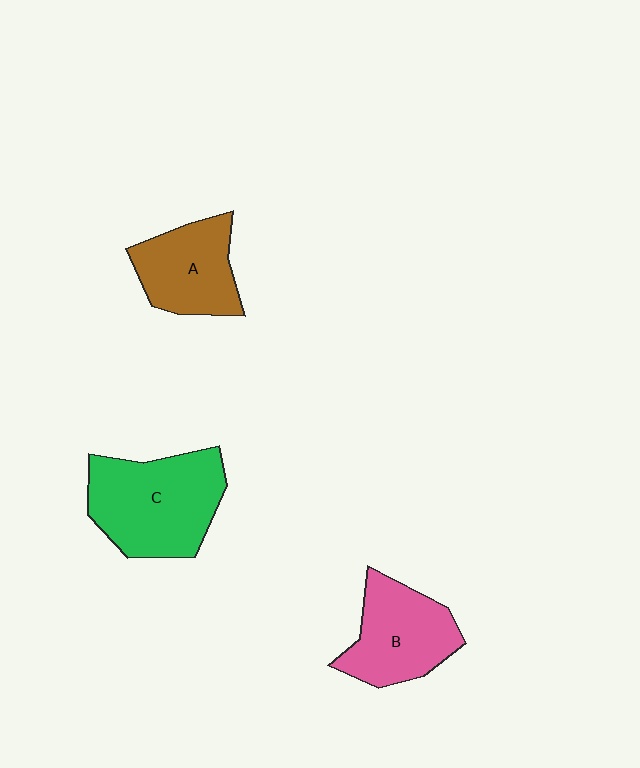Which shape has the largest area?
Shape C (green).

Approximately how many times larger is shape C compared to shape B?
Approximately 1.3 times.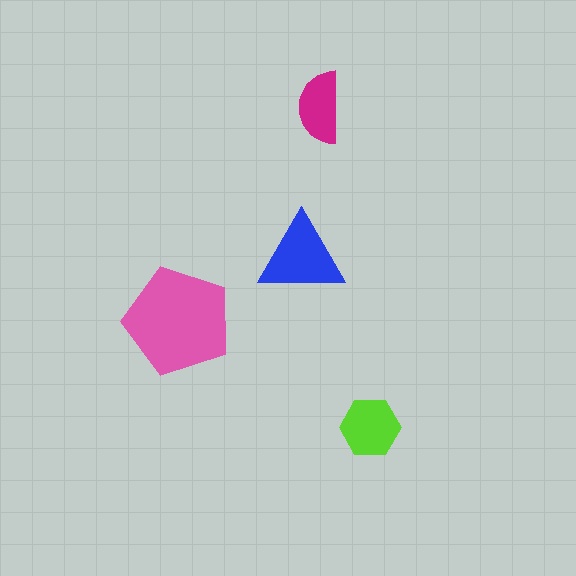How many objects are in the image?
There are 4 objects in the image.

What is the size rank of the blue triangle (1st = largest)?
2nd.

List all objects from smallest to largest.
The magenta semicircle, the lime hexagon, the blue triangle, the pink pentagon.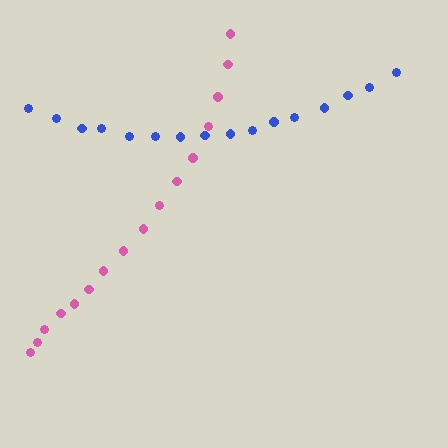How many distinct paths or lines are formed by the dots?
There are 2 distinct paths.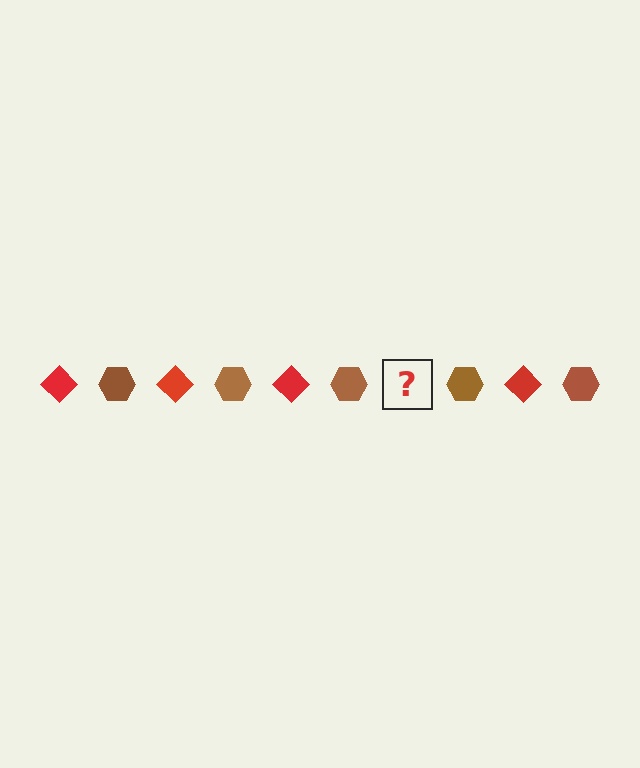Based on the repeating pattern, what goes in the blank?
The blank should be a red diamond.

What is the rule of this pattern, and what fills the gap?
The rule is that the pattern alternates between red diamond and brown hexagon. The gap should be filled with a red diamond.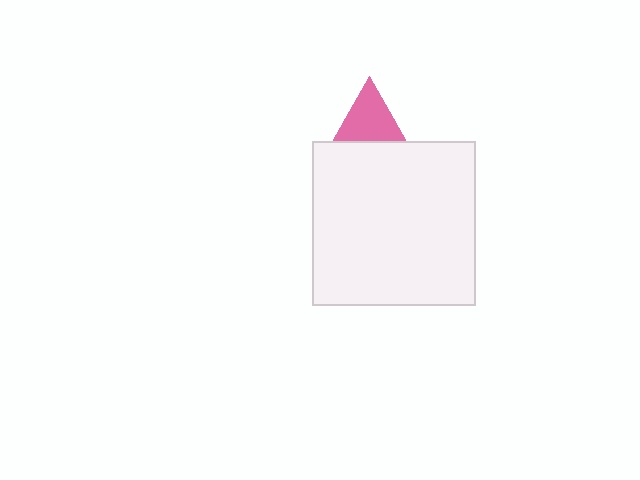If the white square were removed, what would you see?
You would see the complete pink triangle.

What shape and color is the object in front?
The object in front is a white square.